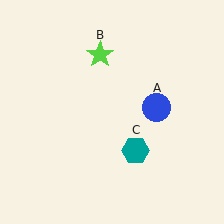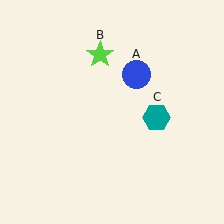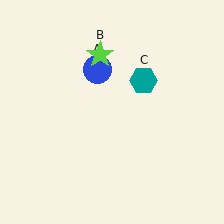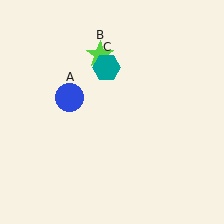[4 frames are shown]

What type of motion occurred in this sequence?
The blue circle (object A), teal hexagon (object C) rotated counterclockwise around the center of the scene.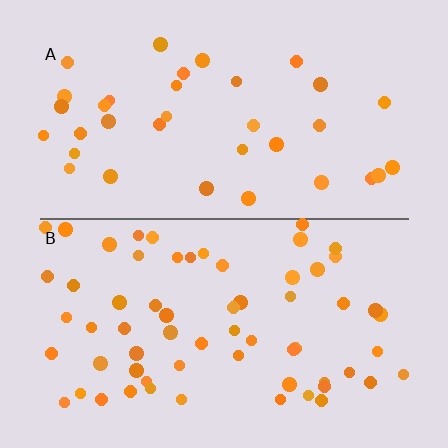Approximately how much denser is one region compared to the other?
Approximately 1.8× — region B over region A.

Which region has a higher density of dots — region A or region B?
B (the bottom).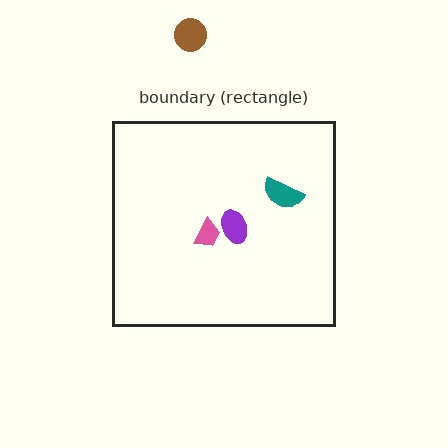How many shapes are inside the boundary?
3 inside, 1 outside.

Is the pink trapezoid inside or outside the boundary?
Inside.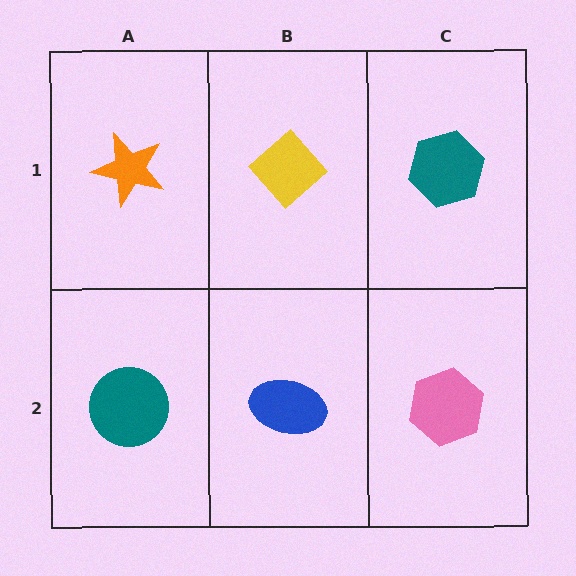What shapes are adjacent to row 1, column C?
A pink hexagon (row 2, column C), a yellow diamond (row 1, column B).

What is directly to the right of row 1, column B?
A teal hexagon.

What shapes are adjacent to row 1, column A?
A teal circle (row 2, column A), a yellow diamond (row 1, column B).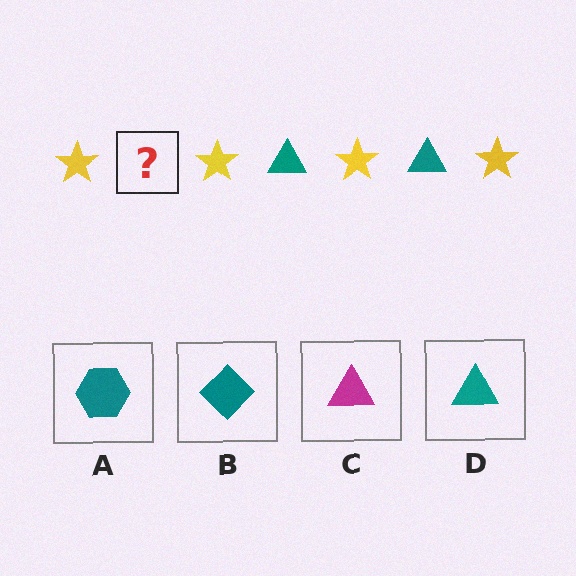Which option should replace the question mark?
Option D.